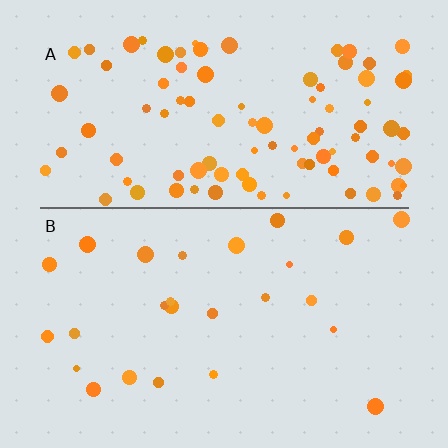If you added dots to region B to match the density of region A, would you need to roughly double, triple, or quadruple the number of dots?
Approximately quadruple.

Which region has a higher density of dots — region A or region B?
A (the top).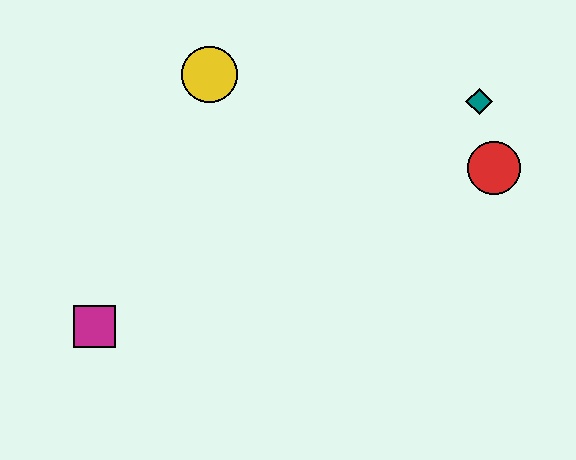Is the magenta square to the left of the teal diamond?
Yes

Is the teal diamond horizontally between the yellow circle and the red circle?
Yes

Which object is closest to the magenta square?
The yellow circle is closest to the magenta square.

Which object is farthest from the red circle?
The magenta square is farthest from the red circle.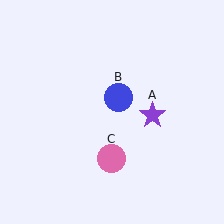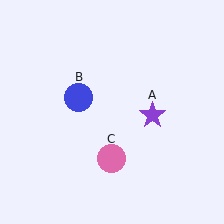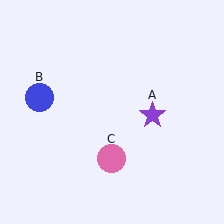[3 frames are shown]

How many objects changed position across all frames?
1 object changed position: blue circle (object B).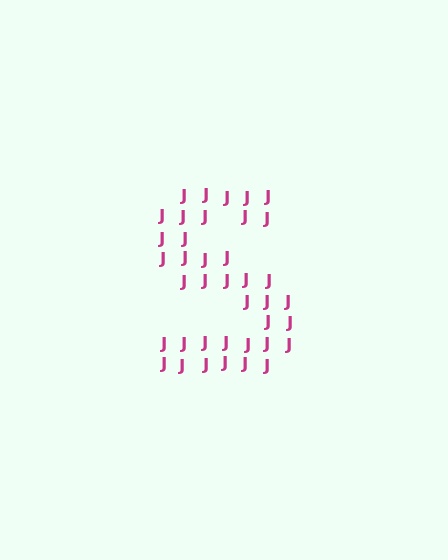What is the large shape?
The large shape is the letter S.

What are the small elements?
The small elements are letter J's.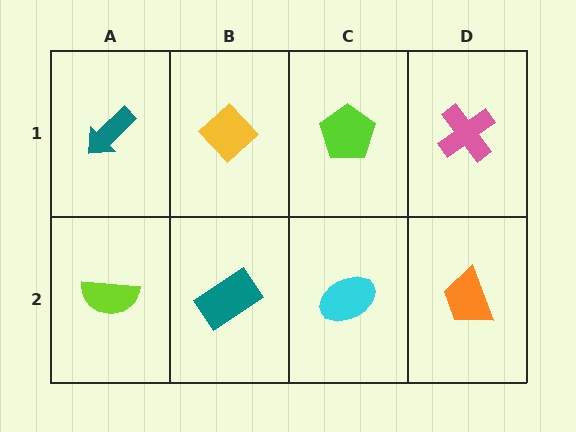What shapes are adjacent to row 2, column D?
A pink cross (row 1, column D), a cyan ellipse (row 2, column C).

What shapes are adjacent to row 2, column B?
A yellow diamond (row 1, column B), a lime semicircle (row 2, column A), a cyan ellipse (row 2, column C).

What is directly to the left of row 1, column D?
A lime pentagon.